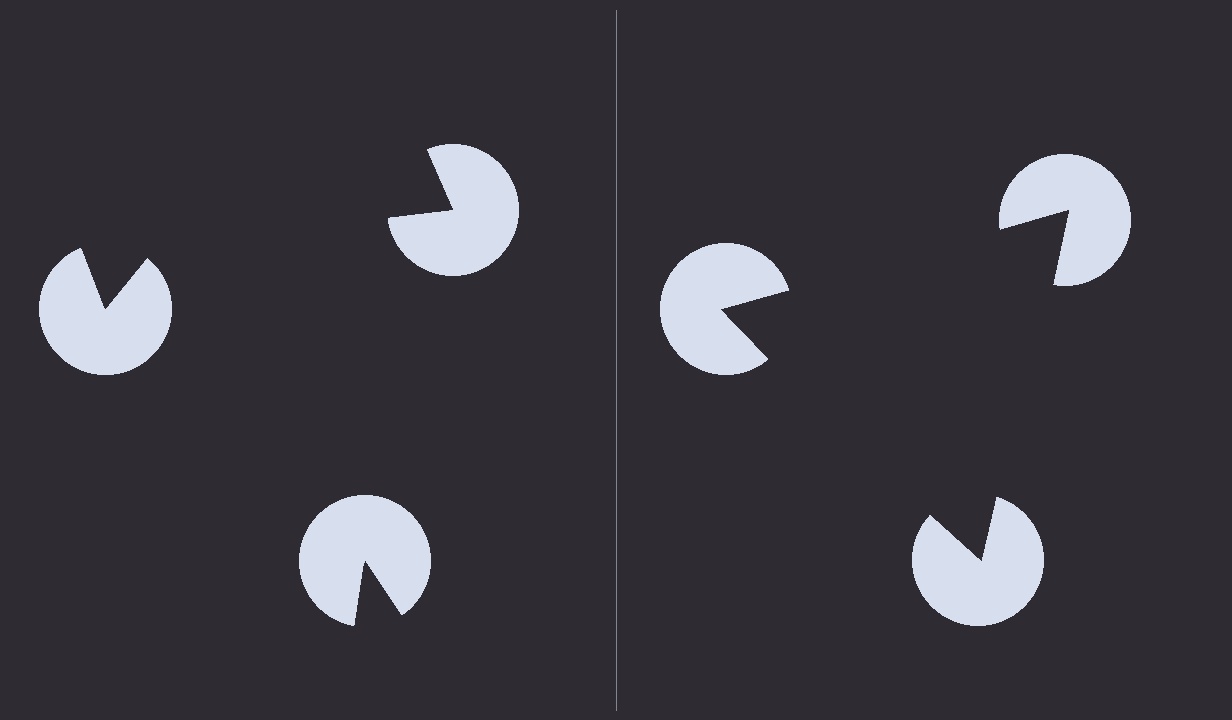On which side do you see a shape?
An illusory triangle appears on the right side. On the left side the wedge cuts are rotated, so no coherent shape forms.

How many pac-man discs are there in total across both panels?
6 — 3 on each side.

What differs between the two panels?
The pac-man discs are positioned identically on both sides; only the wedge orientations differ. On the right they align to a triangle; on the left they are misaligned.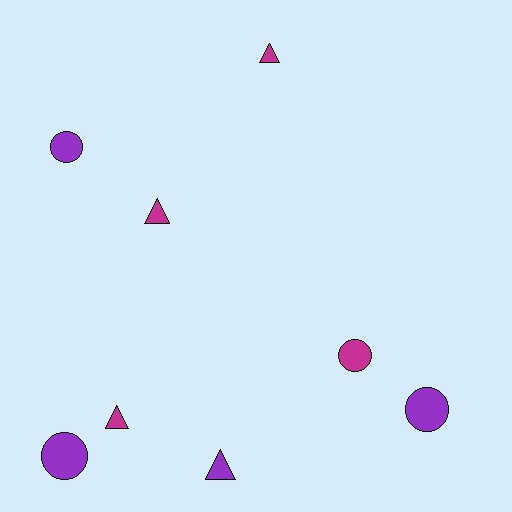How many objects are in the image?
There are 8 objects.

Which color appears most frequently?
Purple, with 4 objects.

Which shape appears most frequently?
Circle, with 4 objects.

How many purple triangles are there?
There is 1 purple triangle.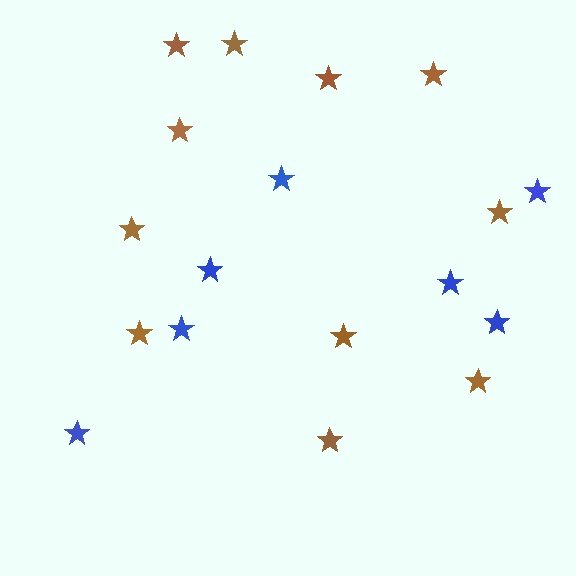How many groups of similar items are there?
There are 2 groups: one group of blue stars (7) and one group of brown stars (11).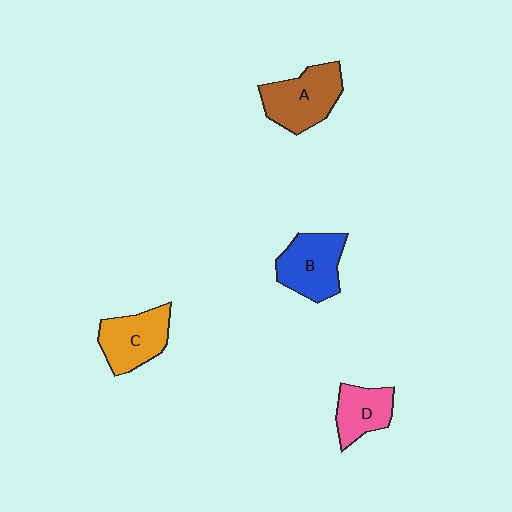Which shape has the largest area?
Shape A (brown).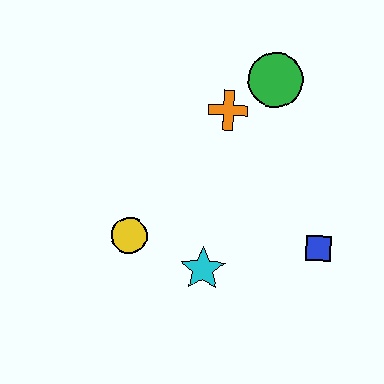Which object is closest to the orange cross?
The green circle is closest to the orange cross.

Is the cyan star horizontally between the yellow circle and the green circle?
Yes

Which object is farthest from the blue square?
The yellow circle is farthest from the blue square.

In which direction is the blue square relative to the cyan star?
The blue square is to the right of the cyan star.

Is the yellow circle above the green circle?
No